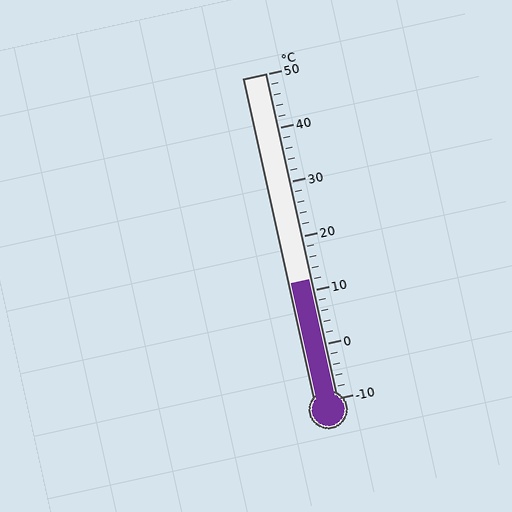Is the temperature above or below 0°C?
The temperature is above 0°C.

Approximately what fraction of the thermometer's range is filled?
The thermometer is filled to approximately 35% of its range.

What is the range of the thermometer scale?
The thermometer scale ranges from -10°C to 50°C.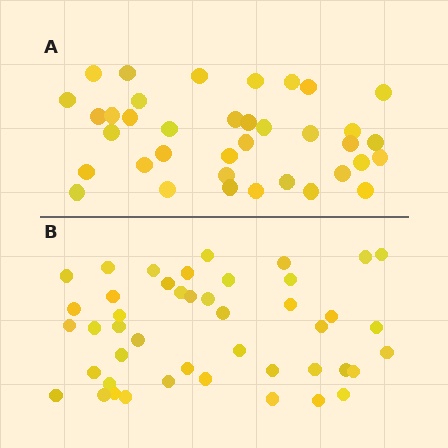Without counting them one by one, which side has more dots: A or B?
Region B (the bottom region) has more dots.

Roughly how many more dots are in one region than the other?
Region B has roughly 8 or so more dots than region A.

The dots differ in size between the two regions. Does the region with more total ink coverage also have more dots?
No. Region A has more total ink coverage because its dots are larger, but region B actually contains more individual dots. Total area can be misleading — the number of items is what matters here.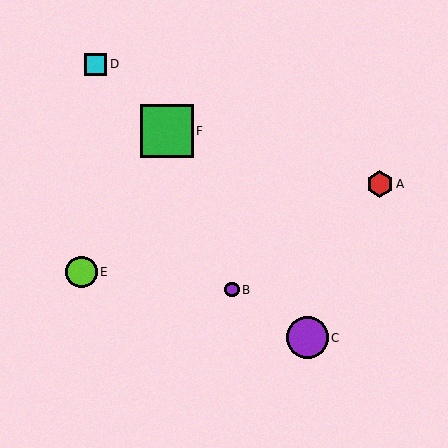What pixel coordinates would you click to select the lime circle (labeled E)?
Click at (81, 272) to select the lime circle E.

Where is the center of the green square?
The center of the green square is at (167, 131).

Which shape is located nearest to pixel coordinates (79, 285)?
The lime circle (labeled E) at (81, 272) is nearest to that location.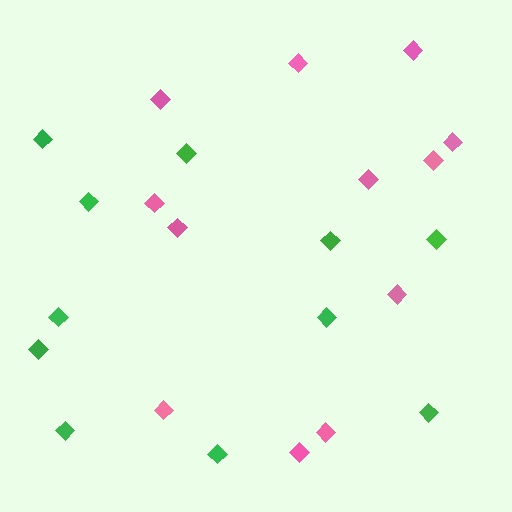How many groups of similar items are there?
There are 2 groups: one group of pink diamonds (12) and one group of green diamonds (11).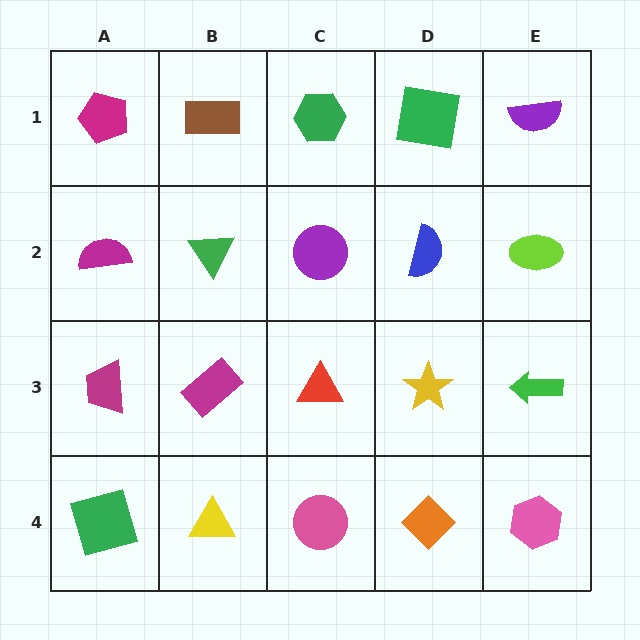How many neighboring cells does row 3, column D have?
4.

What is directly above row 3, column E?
A lime ellipse.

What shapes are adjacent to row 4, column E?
A green arrow (row 3, column E), an orange diamond (row 4, column D).